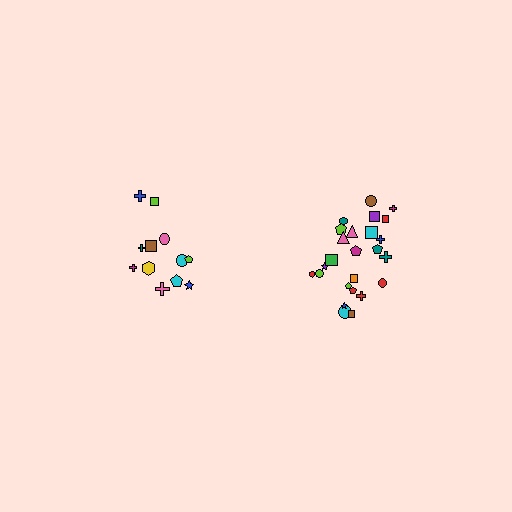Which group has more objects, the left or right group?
The right group.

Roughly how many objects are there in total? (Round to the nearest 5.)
Roughly 35 objects in total.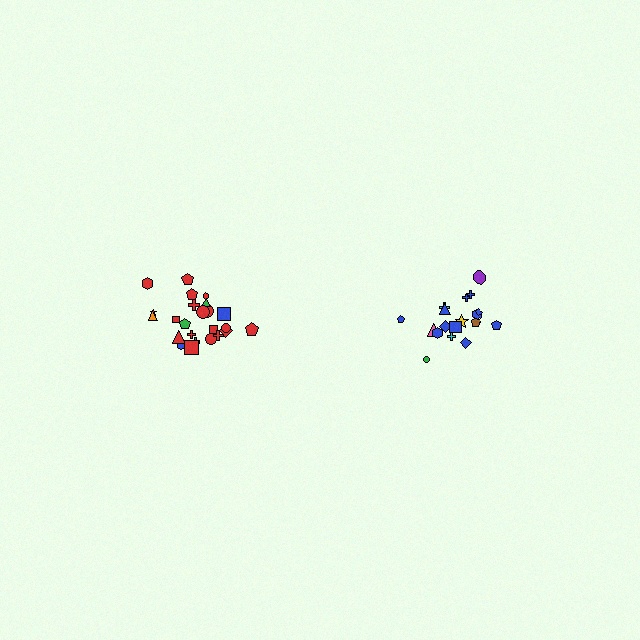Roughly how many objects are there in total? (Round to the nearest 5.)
Roughly 45 objects in total.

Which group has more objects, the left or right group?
The left group.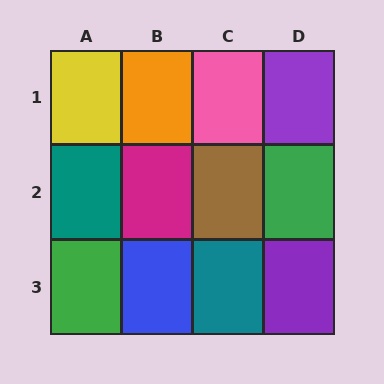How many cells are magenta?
1 cell is magenta.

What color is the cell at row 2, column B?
Magenta.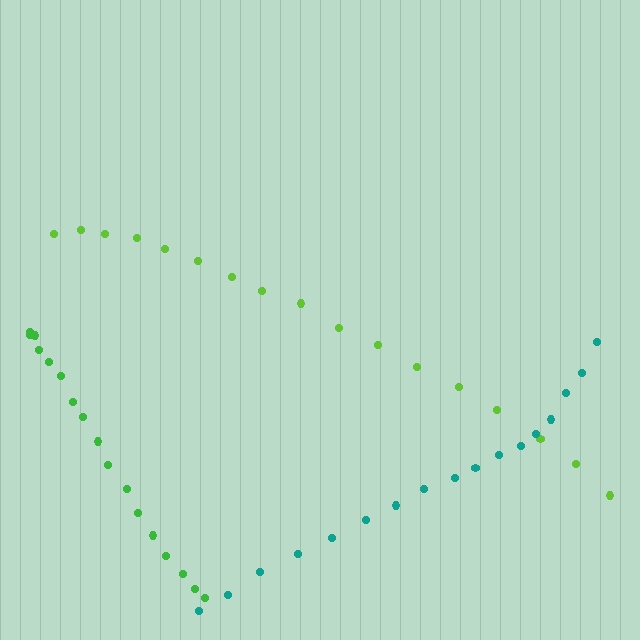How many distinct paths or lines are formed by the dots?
There are 3 distinct paths.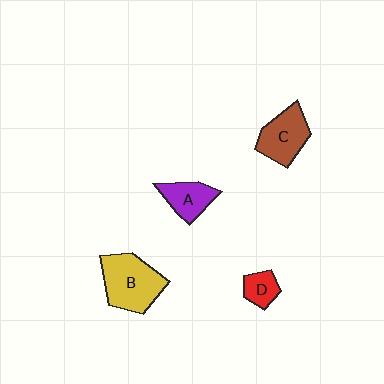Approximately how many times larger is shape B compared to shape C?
Approximately 1.3 times.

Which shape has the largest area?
Shape B (yellow).